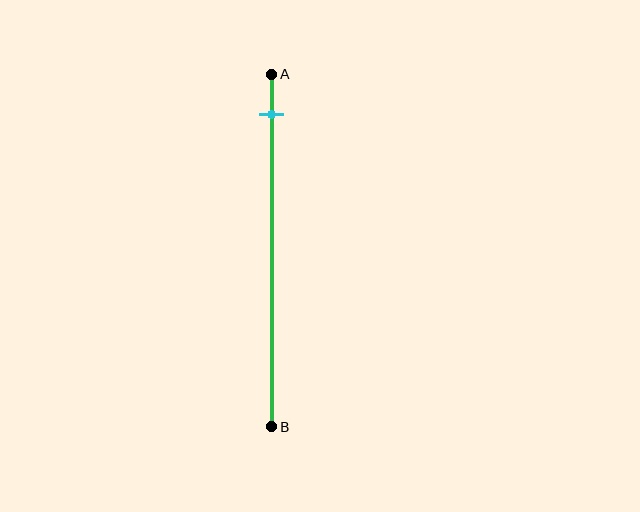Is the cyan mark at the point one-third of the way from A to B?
No, the mark is at about 10% from A, not at the 33% one-third point.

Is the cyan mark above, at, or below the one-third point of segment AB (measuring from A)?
The cyan mark is above the one-third point of segment AB.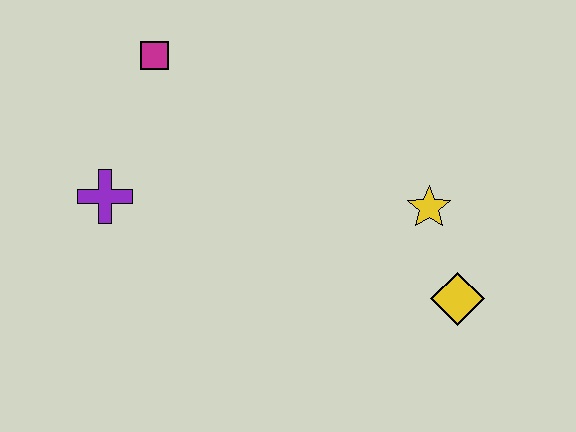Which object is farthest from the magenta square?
The yellow diamond is farthest from the magenta square.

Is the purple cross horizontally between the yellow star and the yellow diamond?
No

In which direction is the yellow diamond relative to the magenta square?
The yellow diamond is to the right of the magenta square.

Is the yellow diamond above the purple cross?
No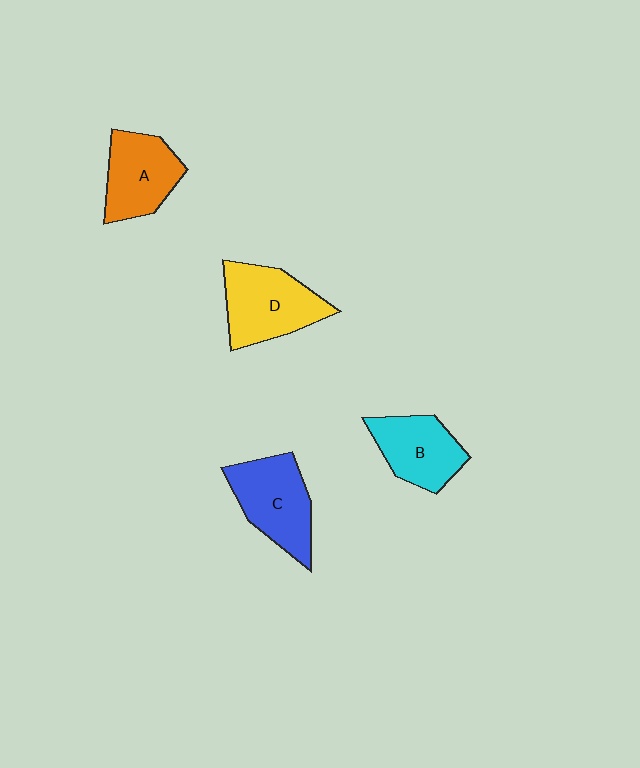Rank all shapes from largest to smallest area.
From largest to smallest: D (yellow), C (blue), A (orange), B (cyan).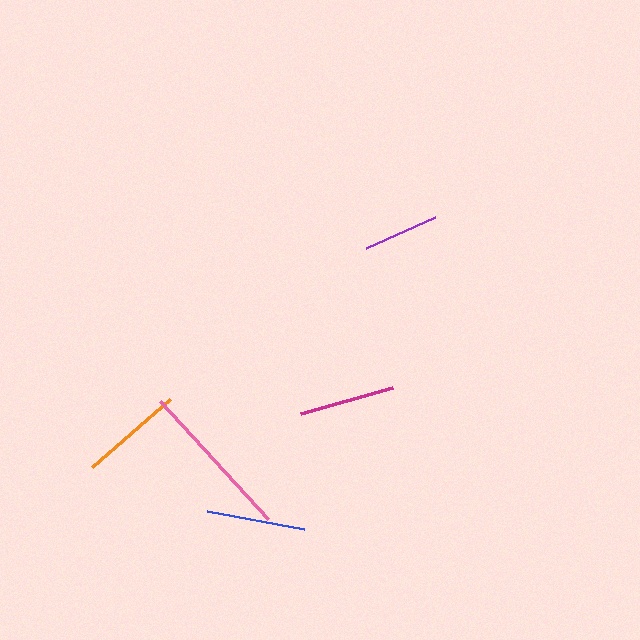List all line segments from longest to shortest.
From longest to shortest: pink, orange, blue, magenta, purple.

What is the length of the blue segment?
The blue segment is approximately 99 pixels long.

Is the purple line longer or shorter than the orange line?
The orange line is longer than the purple line.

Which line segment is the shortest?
The purple line is the shortest at approximately 76 pixels.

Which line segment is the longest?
The pink line is the longest at approximately 160 pixels.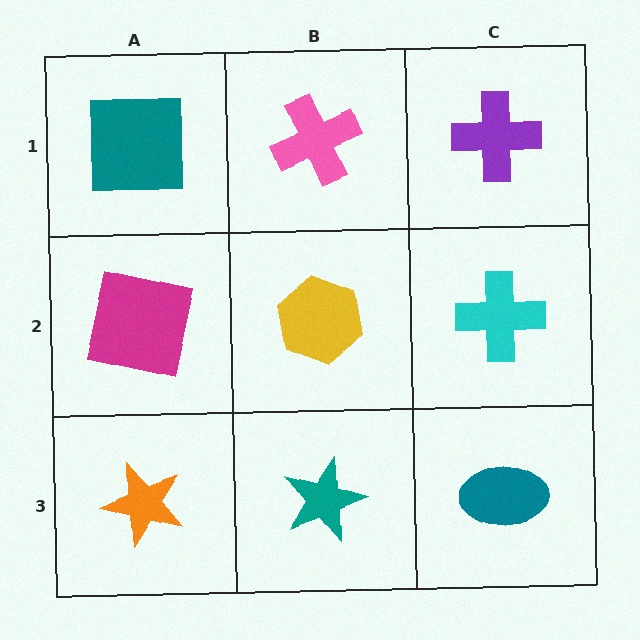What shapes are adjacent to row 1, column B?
A yellow hexagon (row 2, column B), a teal square (row 1, column A), a purple cross (row 1, column C).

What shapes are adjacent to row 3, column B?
A yellow hexagon (row 2, column B), an orange star (row 3, column A), a teal ellipse (row 3, column C).